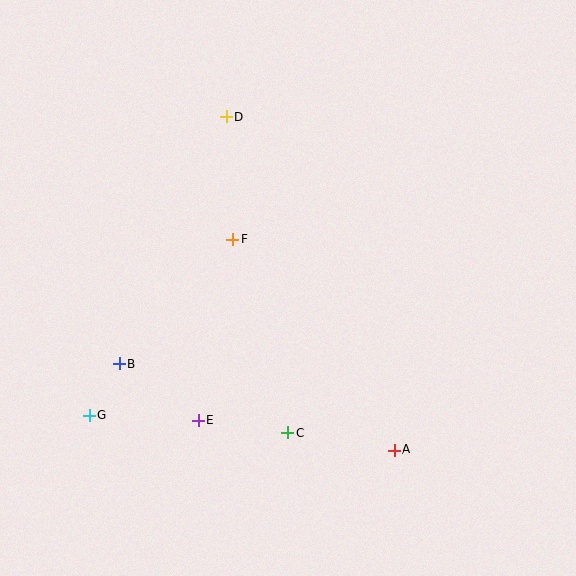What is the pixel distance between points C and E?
The distance between C and E is 90 pixels.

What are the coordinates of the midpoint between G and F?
The midpoint between G and F is at (161, 327).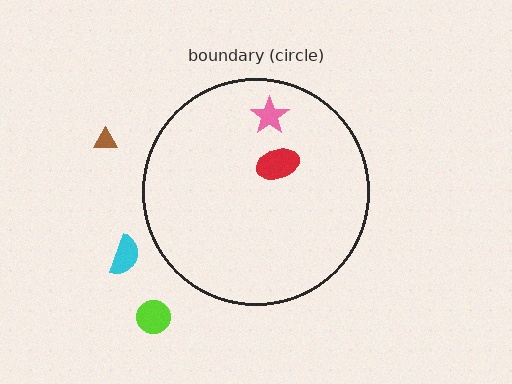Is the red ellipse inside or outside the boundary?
Inside.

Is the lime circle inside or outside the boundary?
Outside.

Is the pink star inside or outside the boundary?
Inside.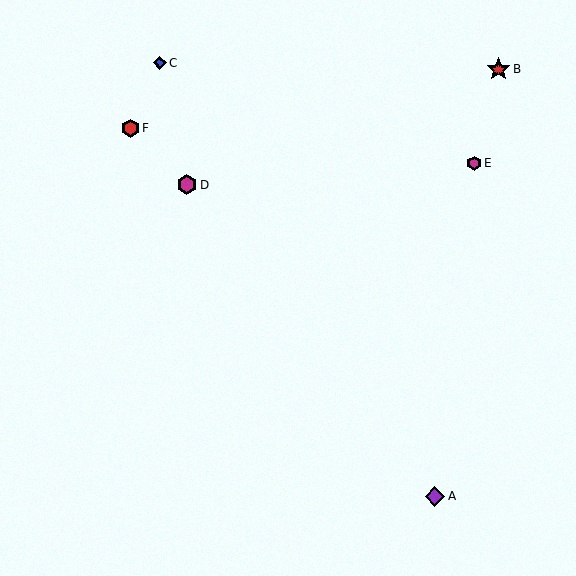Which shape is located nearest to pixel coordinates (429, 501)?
The purple diamond (labeled A) at (435, 496) is nearest to that location.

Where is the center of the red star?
The center of the red star is at (499, 69).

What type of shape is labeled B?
Shape B is a red star.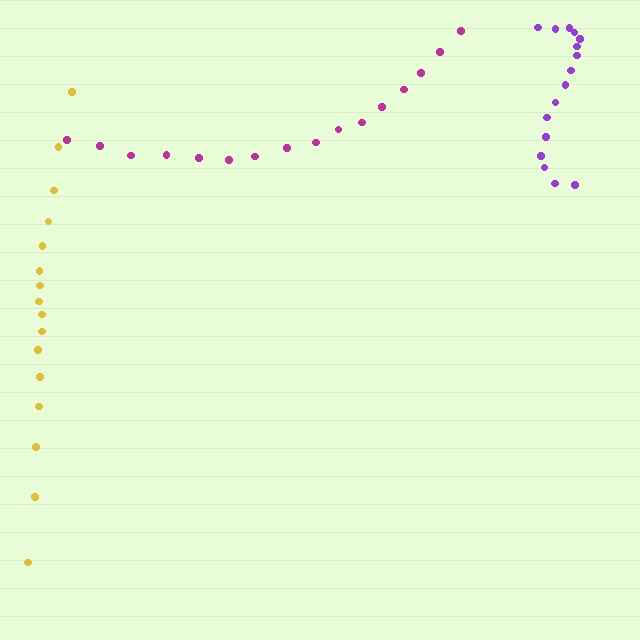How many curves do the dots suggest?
There are 3 distinct paths.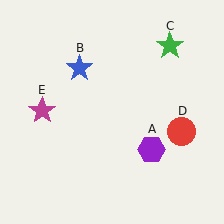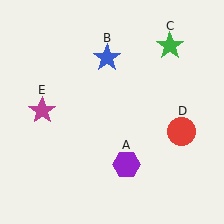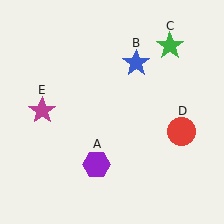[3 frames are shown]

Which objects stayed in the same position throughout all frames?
Green star (object C) and red circle (object D) and magenta star (object E) remained stationary.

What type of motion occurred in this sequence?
The purple hexagon (object A), blue star (object B) rotated clockwise around the center of the scene.